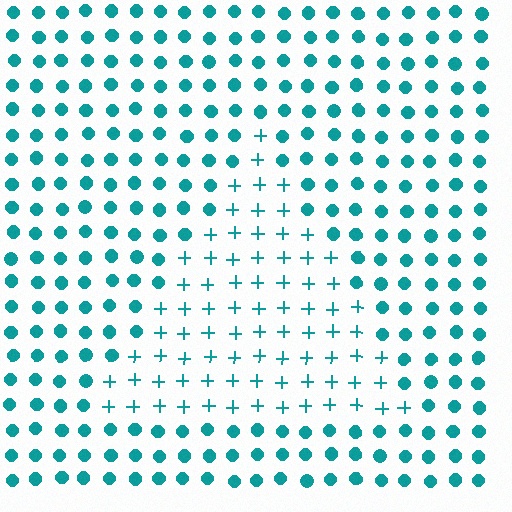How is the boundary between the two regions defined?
The boundary is defined by a change in element shape: plus signs inside vs. circles outside. All elements share the same color and spacing.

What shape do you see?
I see a triangle.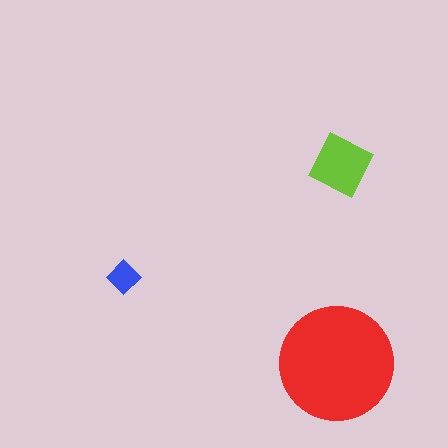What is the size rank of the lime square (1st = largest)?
2nd.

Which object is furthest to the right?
The lime square is rightmost.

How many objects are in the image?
There are 3 objects in the image.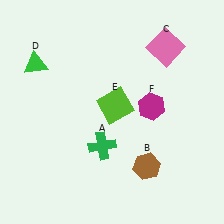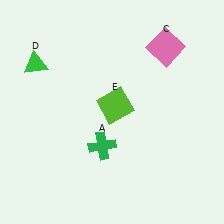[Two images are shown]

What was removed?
The brown hexagon (B), the magenta hexagon (F) were removed in Image 2.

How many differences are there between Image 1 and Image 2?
There are 2 differences between the two images.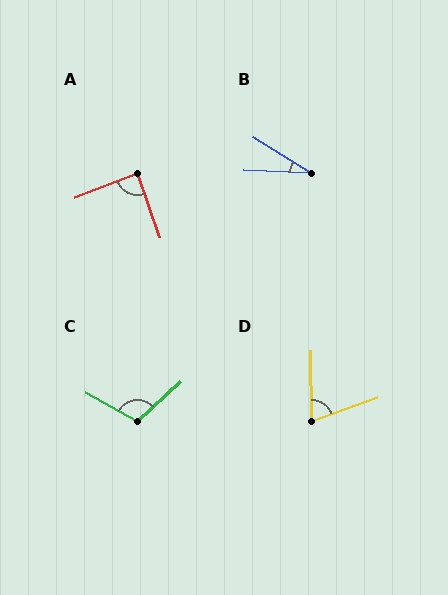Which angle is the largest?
C, at approximately 108 degrees.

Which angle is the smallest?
B, at approximately 30 degrees.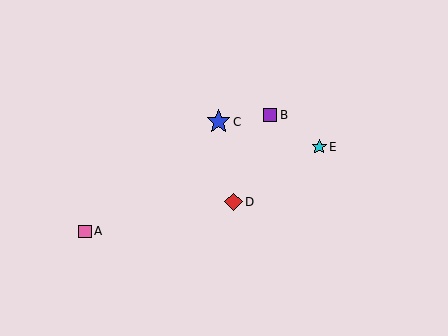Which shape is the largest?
The blue star (labeled C) is the largest.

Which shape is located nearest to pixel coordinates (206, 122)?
The blue star (labeled C) at (219, 122) is nearest to that location.